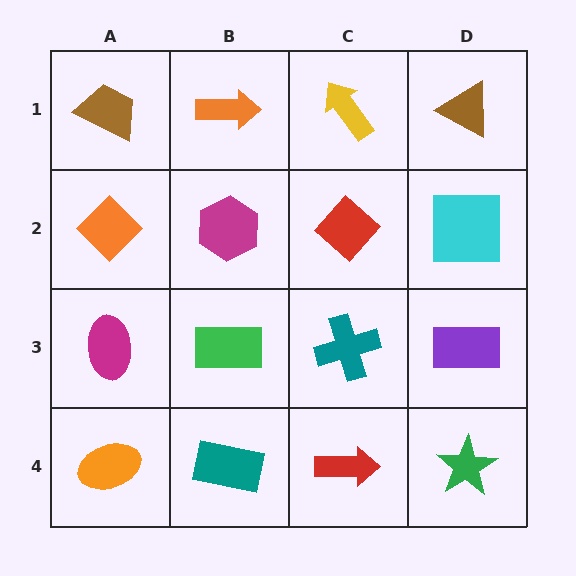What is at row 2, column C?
A red diamond.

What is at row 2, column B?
A magenta hexagon.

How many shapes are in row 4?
4 shapes.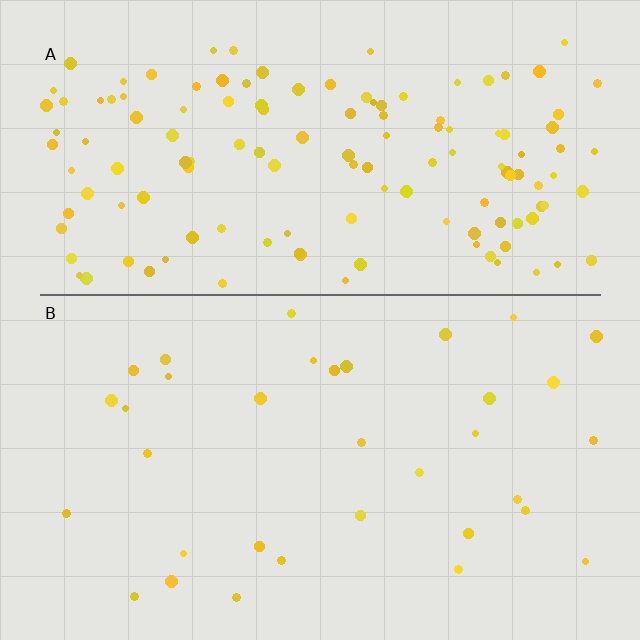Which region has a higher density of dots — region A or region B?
A (the top).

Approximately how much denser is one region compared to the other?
Approximately 4.0× — region A over region B.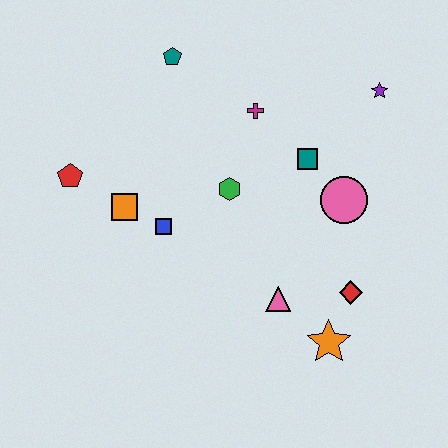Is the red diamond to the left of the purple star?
Yes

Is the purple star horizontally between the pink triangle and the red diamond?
No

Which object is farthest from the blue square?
The purple star is farthest from the blue square.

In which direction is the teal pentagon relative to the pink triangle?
The teal pentagon is above the pink triangle.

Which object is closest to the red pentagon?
The orange square is closest to the red pentagon.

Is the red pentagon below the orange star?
No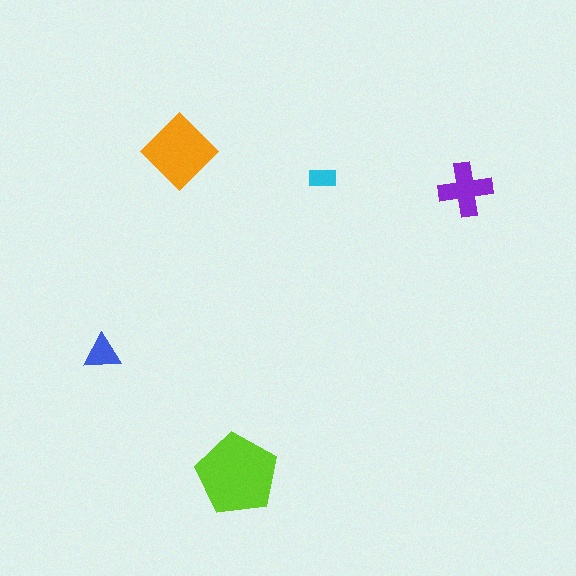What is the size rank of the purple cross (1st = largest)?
3rd.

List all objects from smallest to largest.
The cyan rectangle, the blue triangle, the purple cross, the orange diamond, the lime pentagon.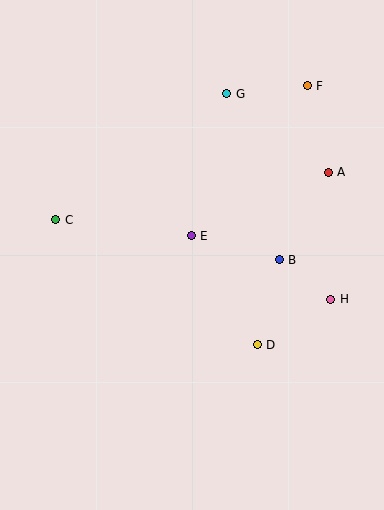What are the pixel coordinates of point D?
Point D is at (257, 345).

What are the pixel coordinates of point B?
Point B is at (279, 260).